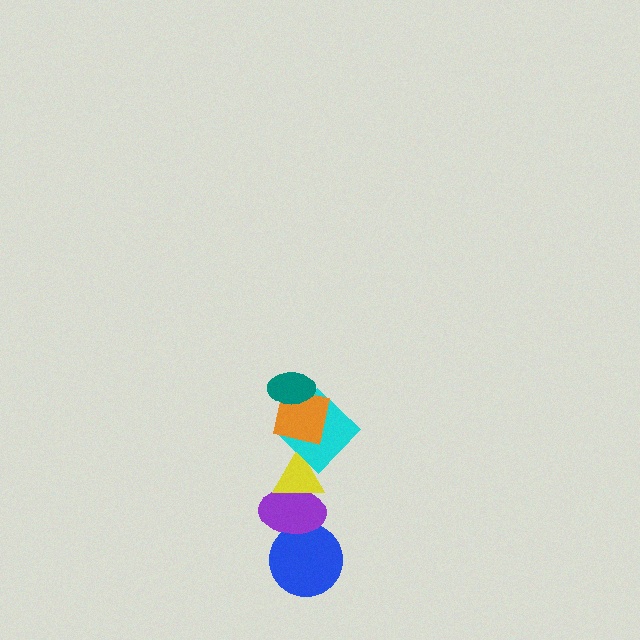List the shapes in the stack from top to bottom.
From top to bottom: the teal ellipse, the orange square, the cyan diamond, the yellow triangle, the purple ellipse, the blue circle.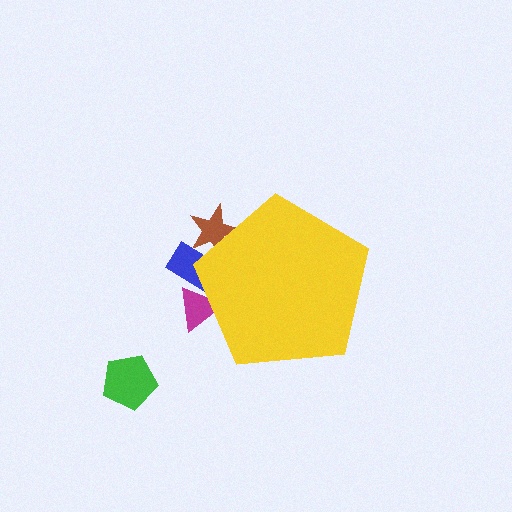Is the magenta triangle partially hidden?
Yes, the magenta triangle is partially hidden behind the yellow pentagon.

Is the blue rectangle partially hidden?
Yes, the blue rectangle is partially hidden behind the yellow pentagon.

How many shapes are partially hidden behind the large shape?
3 shapes are partially hidden.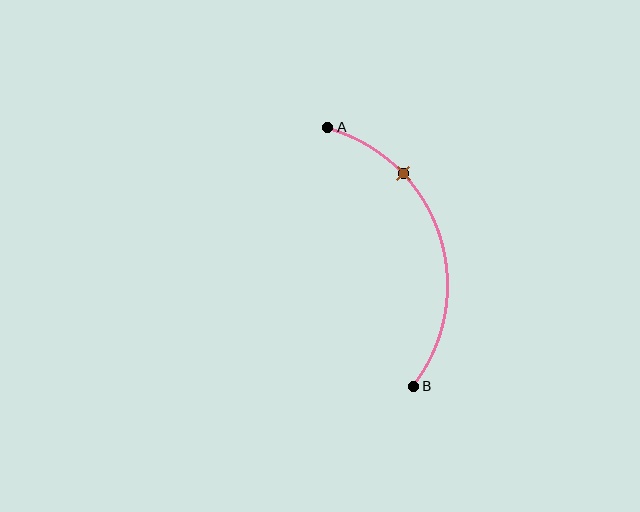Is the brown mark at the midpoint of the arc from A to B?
No. The brown mark lies on the arc but is closer to endpoint A. The arc midpoint would be at the point on the curve equidistant along the arc from both A and B.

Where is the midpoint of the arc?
The arc midpoint is the point on the curve farthest from the straight line joining A and B. It sits to the right of that line.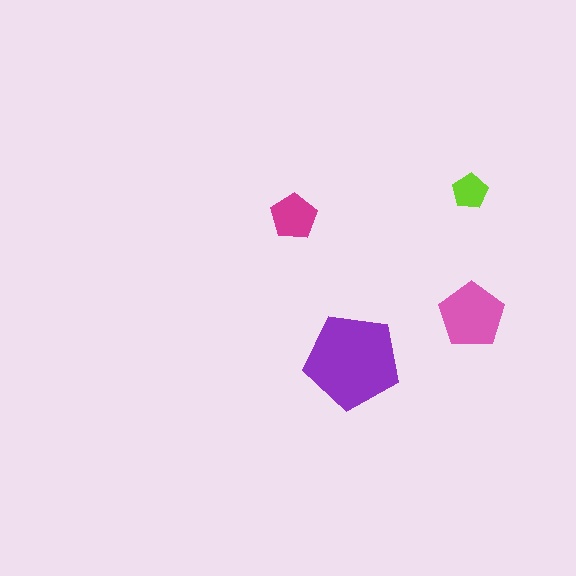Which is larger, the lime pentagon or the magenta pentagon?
The magenta one.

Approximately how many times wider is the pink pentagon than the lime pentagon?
About 2 times wider.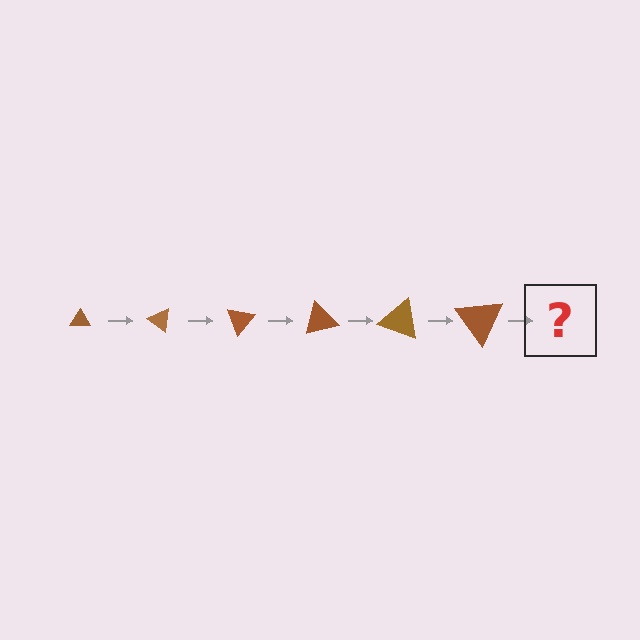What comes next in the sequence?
The next element should be a triangle, larger than the previous one and rotated 210 degrees from the start.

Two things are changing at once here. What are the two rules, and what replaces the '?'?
The two rules are that the triangle grows larger each step and it rotates 35 degrees each step. The '?' should be a triangle, larger than the previous one and rotated 210 degrees from the start.